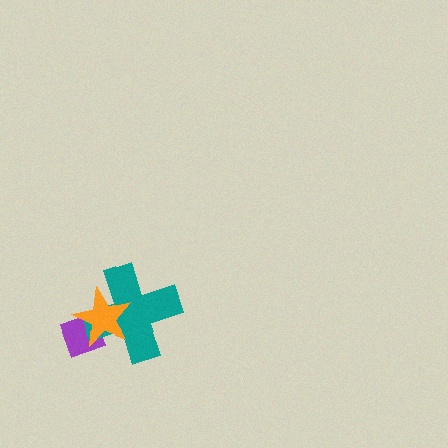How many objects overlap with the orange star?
2 objects overlap with the orange star.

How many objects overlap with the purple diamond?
2 objects overlap with the purple diamond.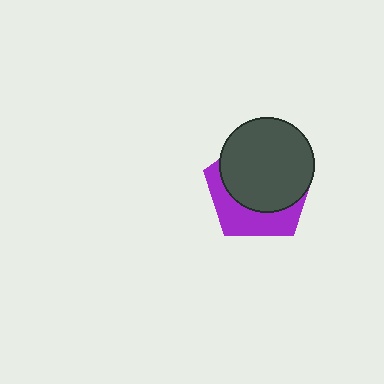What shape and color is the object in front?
The object in front is a dark gray circle.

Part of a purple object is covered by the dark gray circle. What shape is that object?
It is a pentagon.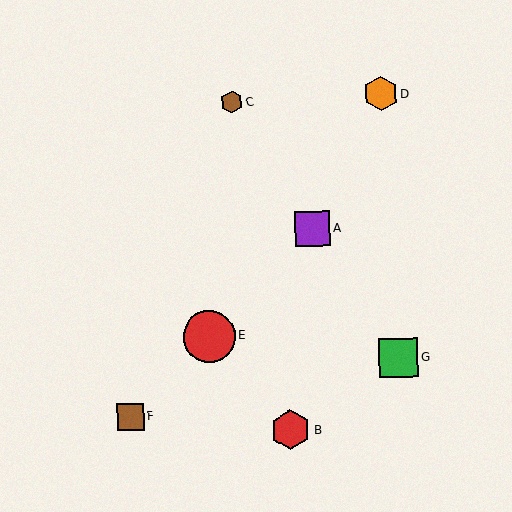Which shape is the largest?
The red circle (labeled E) is the largest.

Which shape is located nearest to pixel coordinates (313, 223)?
The purple square (labeled A) at (313, 229) is nearest to that location.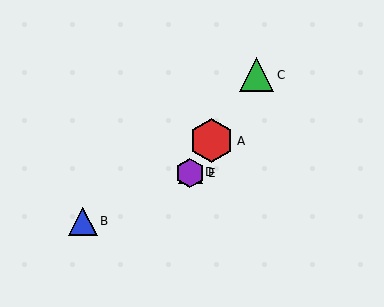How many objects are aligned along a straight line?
4 objects (A, C, D, E) are aligned along a straight line.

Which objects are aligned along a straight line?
Objects A, C, D, E are aligned along a straight line.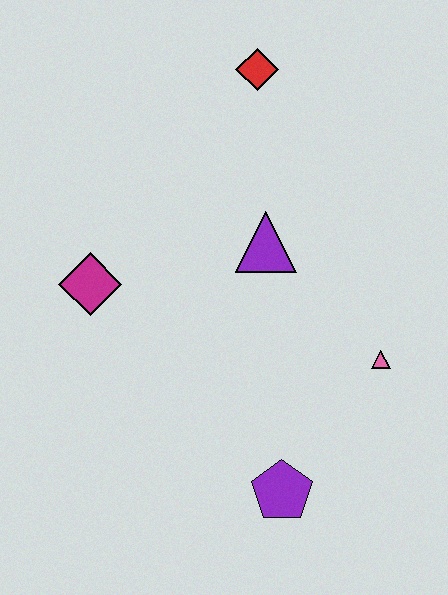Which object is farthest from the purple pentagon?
The red diamond is farthest from the purple pentagon.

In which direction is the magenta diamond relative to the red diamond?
The magenta diamond is below the red diamond.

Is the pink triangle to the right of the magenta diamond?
Yes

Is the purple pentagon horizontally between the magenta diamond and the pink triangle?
Yes